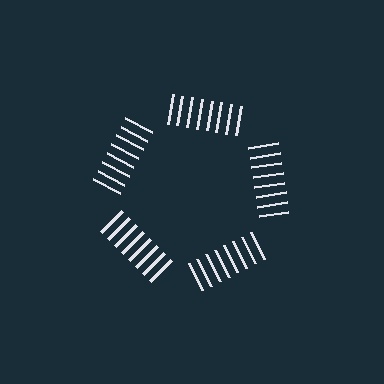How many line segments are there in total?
40 — 8 along each of the 5 edges.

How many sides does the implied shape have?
5 sides — the line-ends trace a pentagon.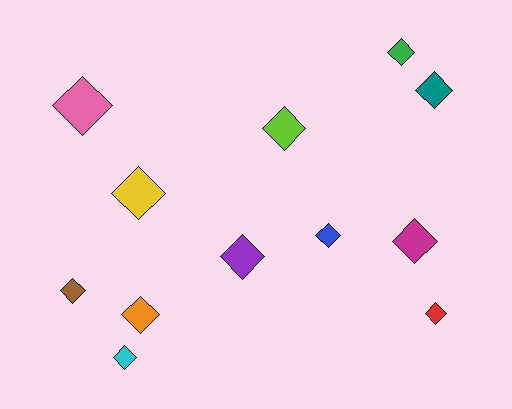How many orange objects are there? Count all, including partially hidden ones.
There is 1 orange object.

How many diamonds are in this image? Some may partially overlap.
There are 12 diamonds.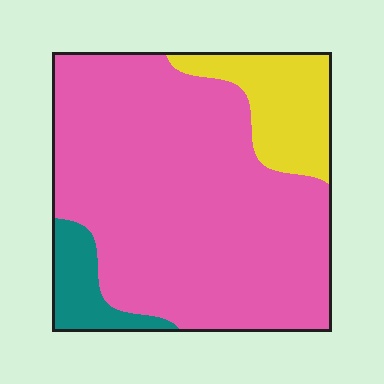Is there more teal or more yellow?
Yellow.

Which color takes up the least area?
Teal, at roughly 10%.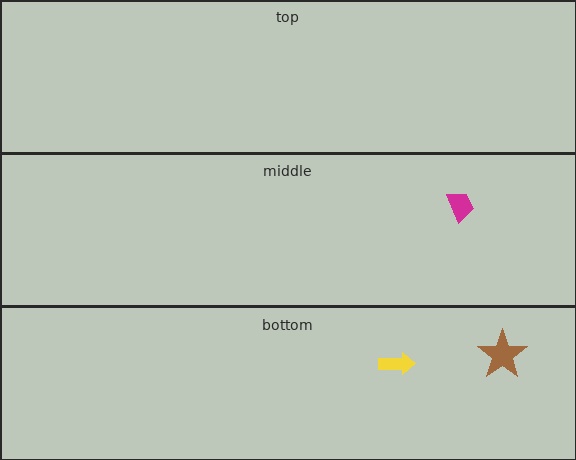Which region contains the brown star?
The bottom region.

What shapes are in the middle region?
The magenta trapezoid.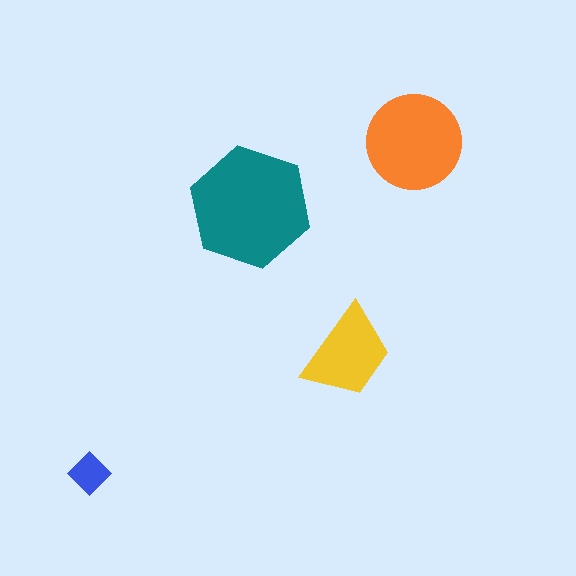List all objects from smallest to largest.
The blue diamond, the yellow trapezoid, the orange circle, the teal hexagon.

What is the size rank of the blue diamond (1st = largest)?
4th.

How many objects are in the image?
There are 4 objects in the image.